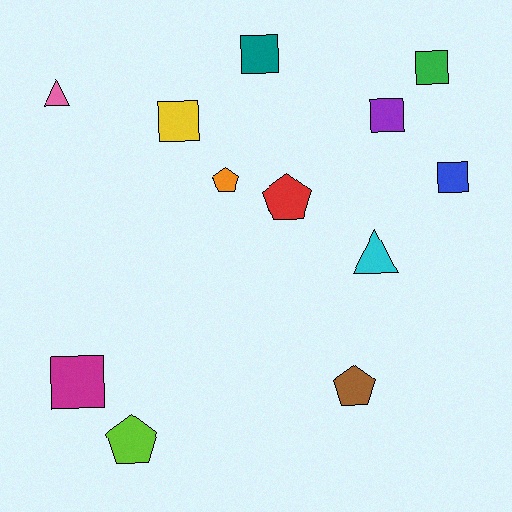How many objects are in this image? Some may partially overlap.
There are 12 objects.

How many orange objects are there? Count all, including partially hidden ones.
There is 1 orange object.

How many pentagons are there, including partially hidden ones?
There are 4 pentagons.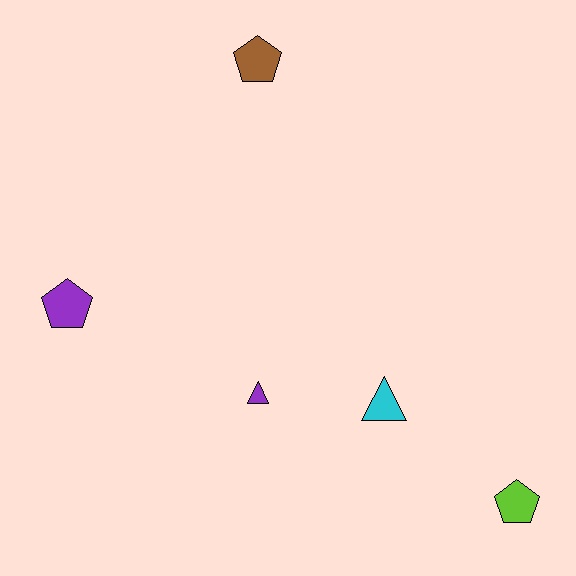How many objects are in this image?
There are 5 objects.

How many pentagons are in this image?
There are 3 pentagons.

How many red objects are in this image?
There are no red objects.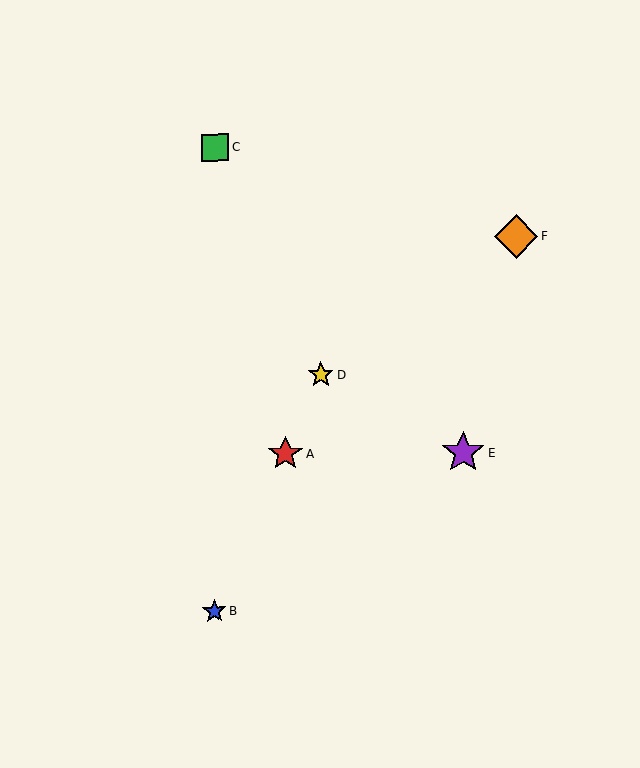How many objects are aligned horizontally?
2 objects (A, E) are aligned horizontally.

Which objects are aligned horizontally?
Objects A, E are aligned horizontally.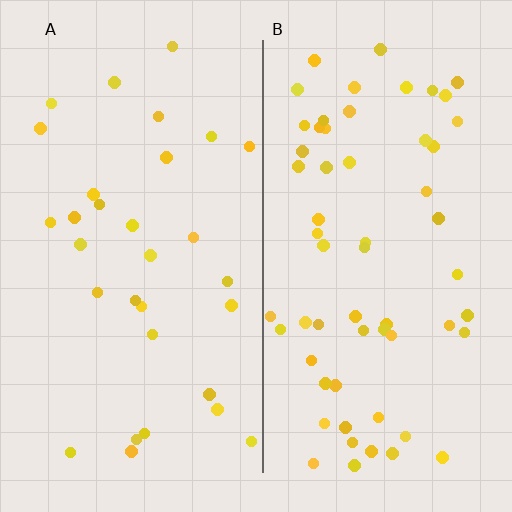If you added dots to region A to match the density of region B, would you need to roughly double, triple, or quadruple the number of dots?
Approximately double.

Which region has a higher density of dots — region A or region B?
B (the right).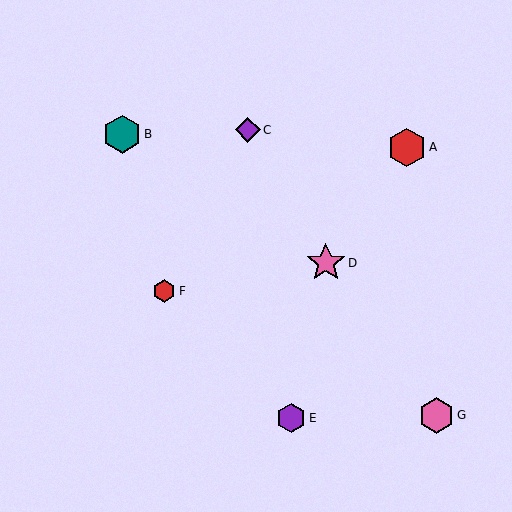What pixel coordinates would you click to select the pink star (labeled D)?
Click at (326, 263) to select the pink star D.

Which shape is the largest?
The pink star (labeled D) is the largest.